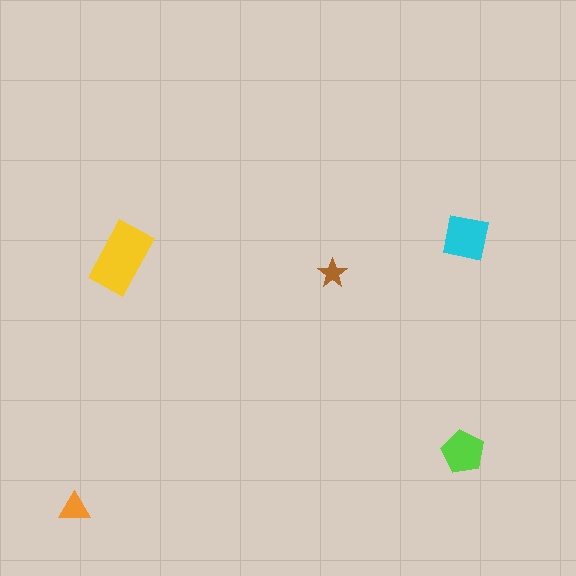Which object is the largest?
The yellow rectangle.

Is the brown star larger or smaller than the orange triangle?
Smaller.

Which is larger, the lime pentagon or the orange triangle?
The lime pentagon.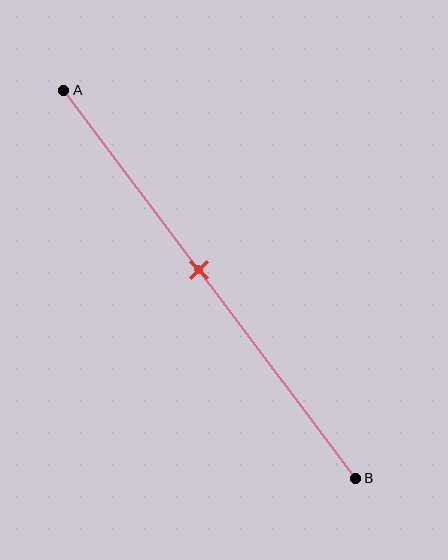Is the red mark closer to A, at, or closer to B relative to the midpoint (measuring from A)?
The red mark is closer to point A than the midpoint of segment AB.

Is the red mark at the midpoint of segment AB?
No, the mark is at about 45% from A, not at the 50% midpoint.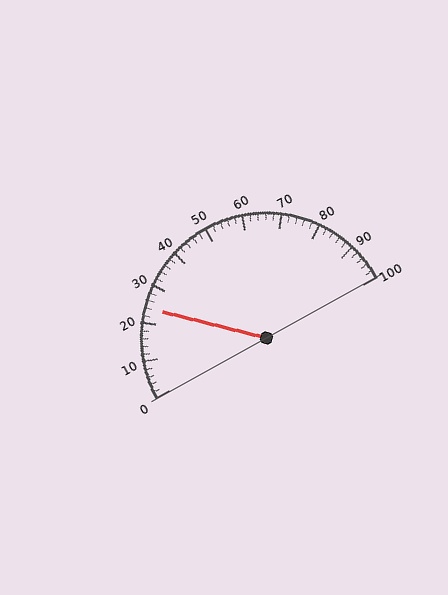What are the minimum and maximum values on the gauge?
The gauge ranges from 0 to 100.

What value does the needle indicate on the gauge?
The needle indicates approximately 24.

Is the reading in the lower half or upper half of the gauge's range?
The reading is in the lower half of the range (0 to 100).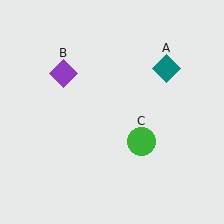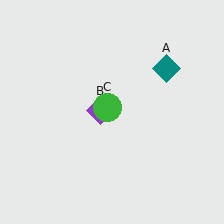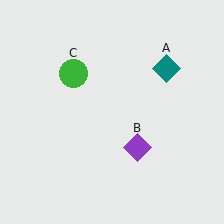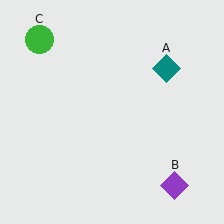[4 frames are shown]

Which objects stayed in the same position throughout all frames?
Teal diamond (object A) remained stationary.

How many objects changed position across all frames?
2 objects changed position: purple diamond (object B), green circle (object C).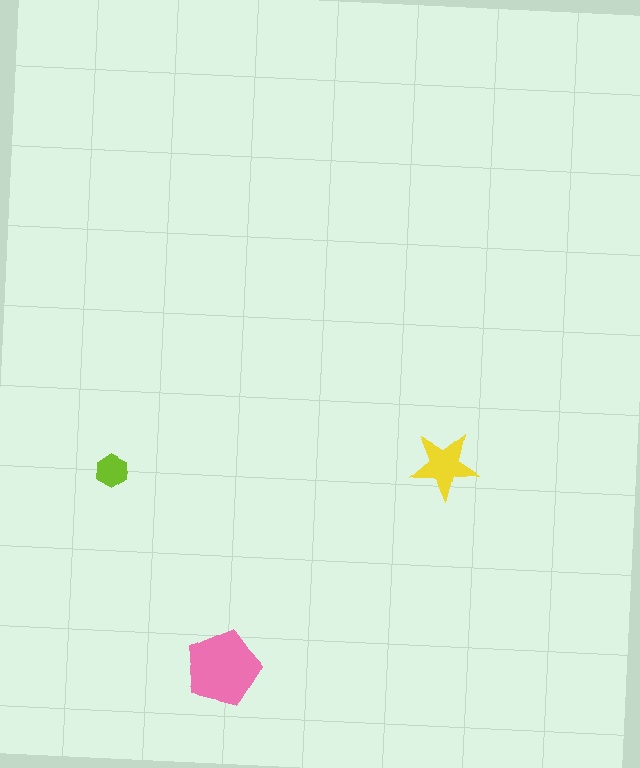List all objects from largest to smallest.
The pink pentagon, the yellow star, the lime hexagon.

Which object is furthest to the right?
The yellow star is rightmost.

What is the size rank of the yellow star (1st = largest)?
2nd.